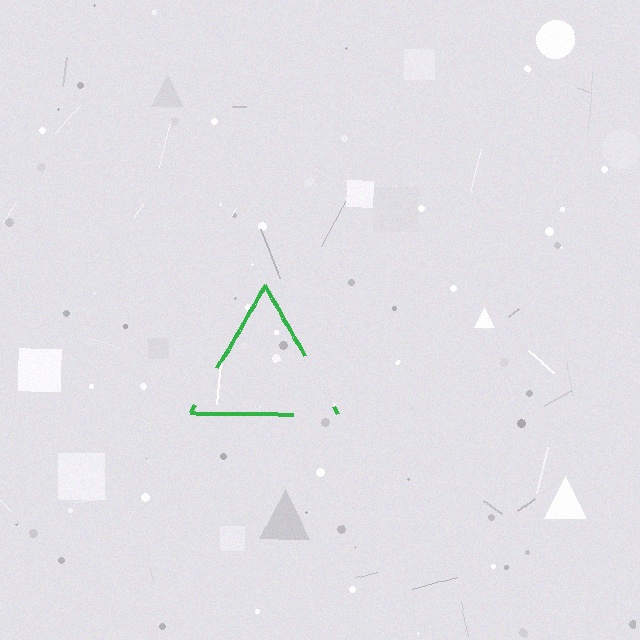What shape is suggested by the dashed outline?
The dashed outline suggests a triangle.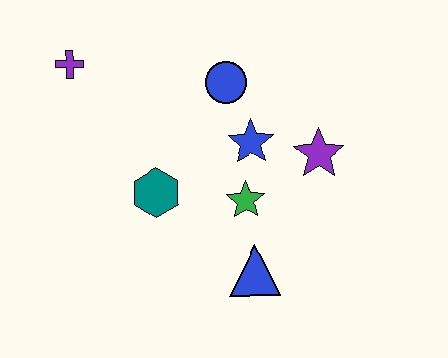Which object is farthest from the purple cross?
The blue triangle is farthest from the purple cross.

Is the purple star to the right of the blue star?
Yes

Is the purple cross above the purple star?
Yes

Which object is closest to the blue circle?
The blue star is closest to the blue circle.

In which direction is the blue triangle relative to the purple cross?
The blue triangle is below the purple cross.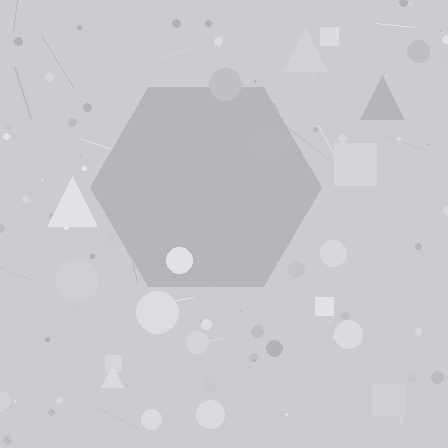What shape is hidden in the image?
A hexagon is hidden in the image.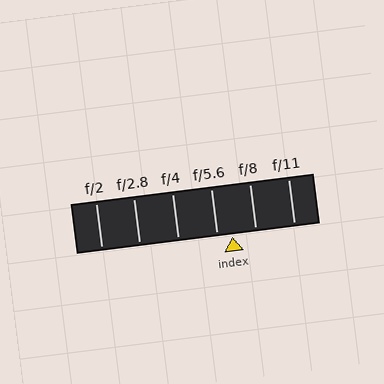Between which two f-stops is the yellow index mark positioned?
The index mark is between f/5.6 and f/8.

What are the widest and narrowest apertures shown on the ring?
The widest aperture shown is f/2 and the narrowest is f/11.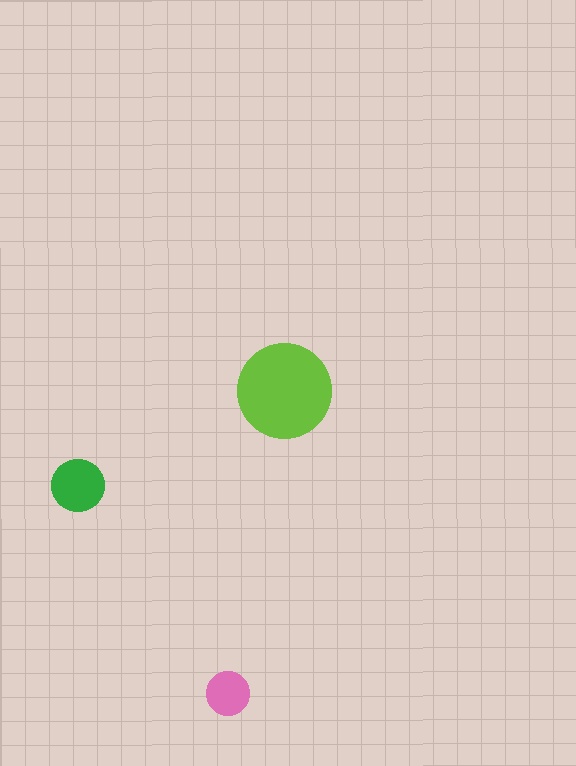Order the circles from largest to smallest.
the lime one, the green one, the pink one.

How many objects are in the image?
There are 3 objects in the image.